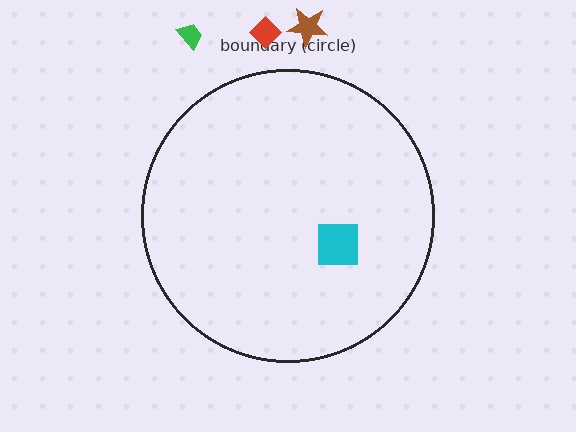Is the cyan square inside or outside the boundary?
Inside.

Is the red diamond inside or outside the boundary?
Outside.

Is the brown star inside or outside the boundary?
Outside.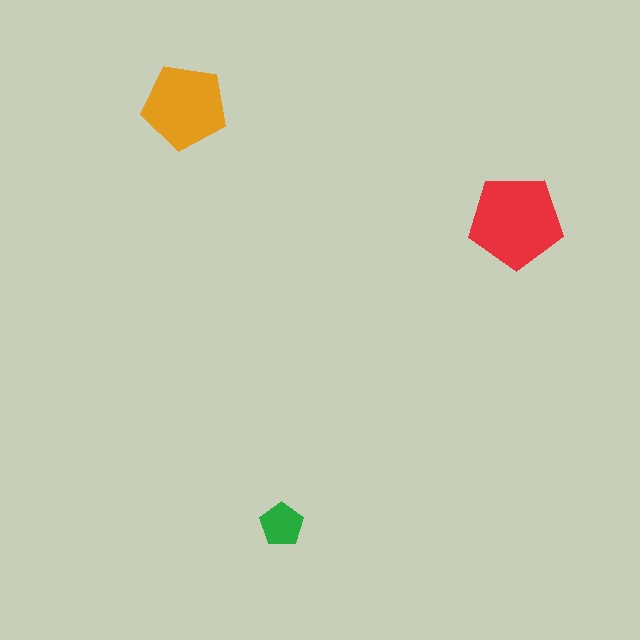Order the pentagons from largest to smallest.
the red one, the orange one, the green one.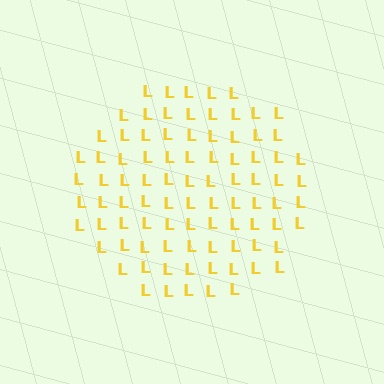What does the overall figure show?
The overall figure shows a circle.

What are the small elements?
The small elements are letter L's.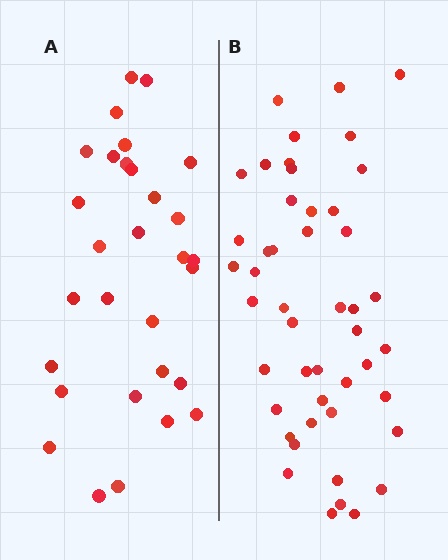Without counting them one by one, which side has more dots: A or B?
Region B (the right region) has more dots.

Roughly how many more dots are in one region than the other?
Region B has approximately 15 more dots than region A.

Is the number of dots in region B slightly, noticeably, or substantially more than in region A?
Region B has substantially more. The ratio is roughly 1.6 to 1.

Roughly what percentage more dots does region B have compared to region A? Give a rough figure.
About 55% more.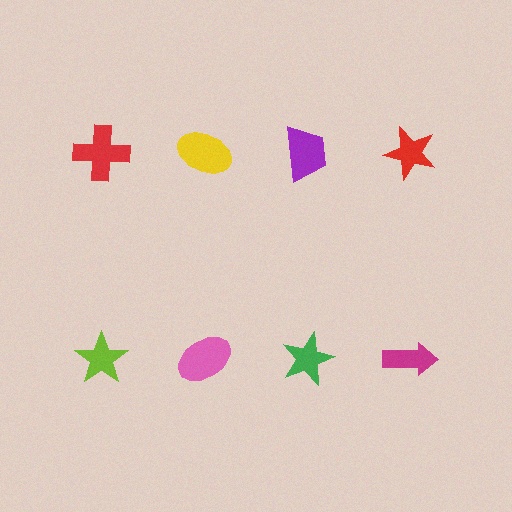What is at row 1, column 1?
A red cross.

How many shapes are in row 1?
4 shapes.